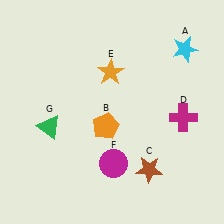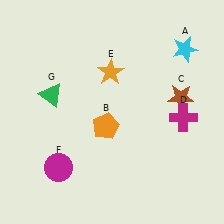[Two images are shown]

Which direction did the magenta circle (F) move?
The magenta circle (F) moved left.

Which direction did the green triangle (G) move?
The green triangle (G) moved up.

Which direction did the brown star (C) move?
The brown star (C) moved up.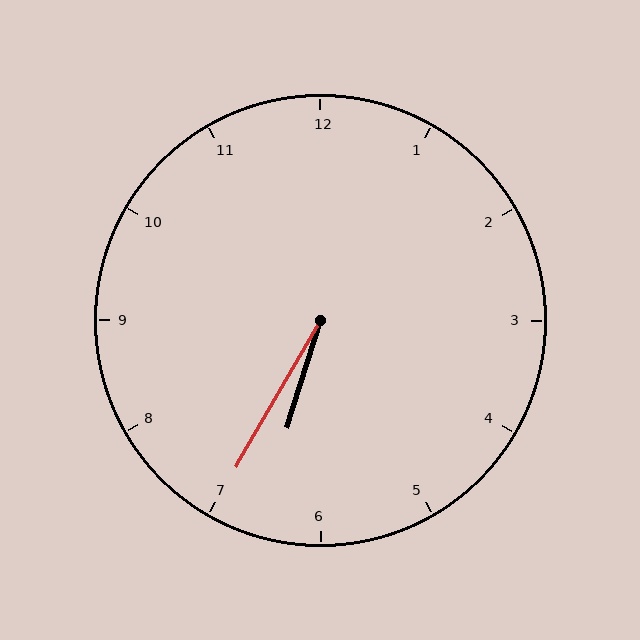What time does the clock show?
6:35.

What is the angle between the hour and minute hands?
Approximately 12 degrees.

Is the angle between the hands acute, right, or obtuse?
It is acute.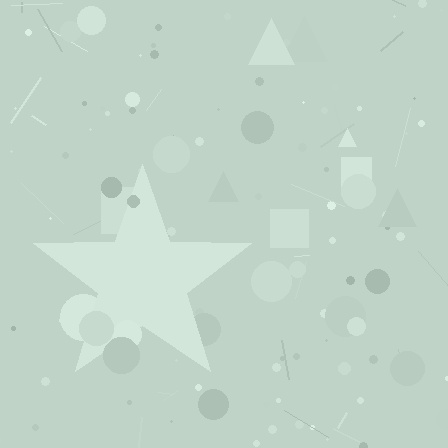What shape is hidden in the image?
A star is hidden in the image.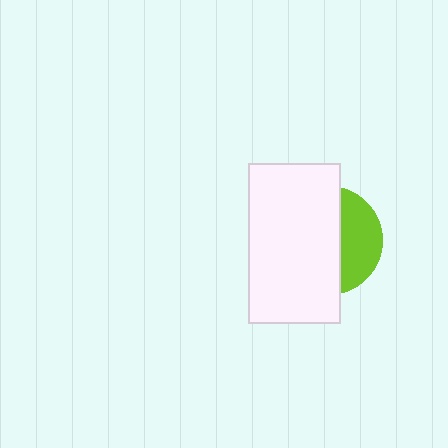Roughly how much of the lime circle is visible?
A small part of it is visible (roughly 35%).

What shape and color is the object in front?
The object in front is a white rectangle.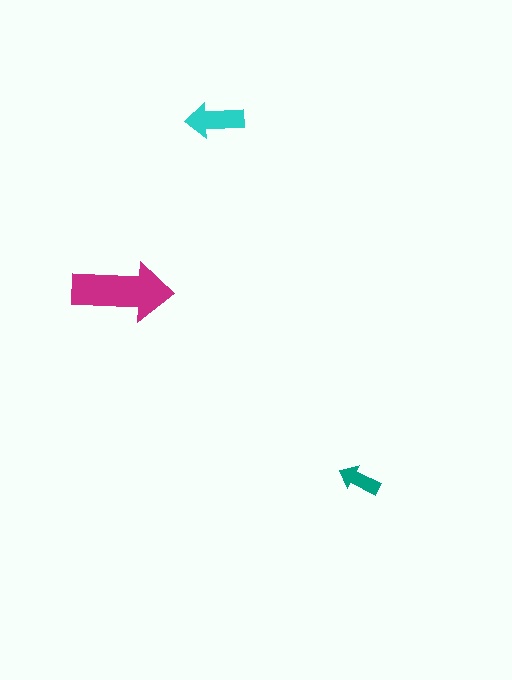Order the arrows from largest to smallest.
the magenta one, the cyan one, the teal one.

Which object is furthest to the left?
The magenta arrow is leftmost.